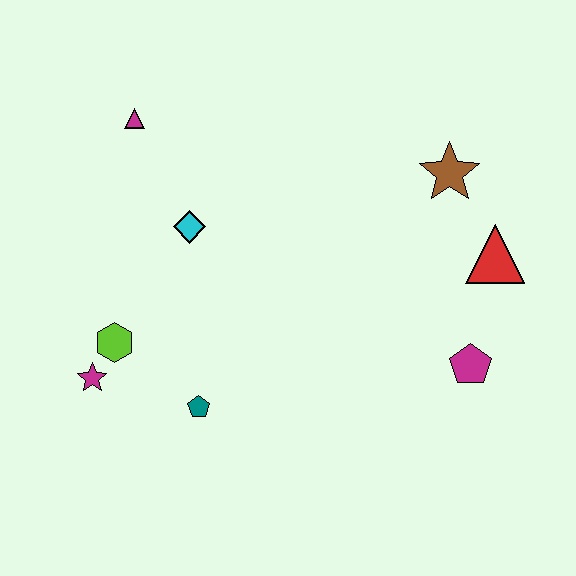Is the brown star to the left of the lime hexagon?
No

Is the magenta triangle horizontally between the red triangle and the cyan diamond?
No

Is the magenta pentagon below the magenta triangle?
Yes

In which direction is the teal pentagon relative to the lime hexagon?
The teal pentagon is to the right of the lime hexagon.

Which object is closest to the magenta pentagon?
The red triangle is closest to the magenta pentagon.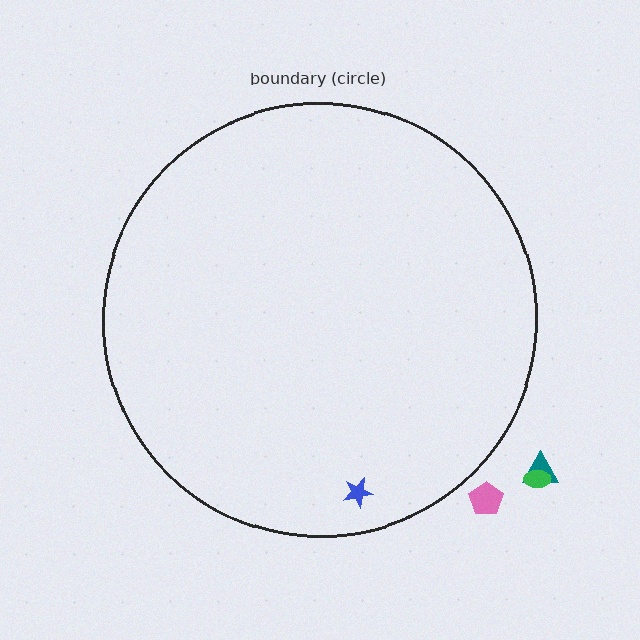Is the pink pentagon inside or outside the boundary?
Outside.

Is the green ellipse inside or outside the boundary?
Outside.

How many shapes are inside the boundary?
1 inside, 3 outside.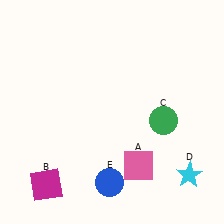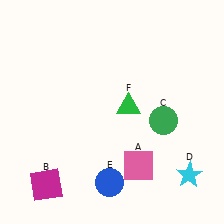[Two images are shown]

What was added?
A green triangle (F) was added in Image 2.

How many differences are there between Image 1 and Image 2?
There is 1 difference between the two images.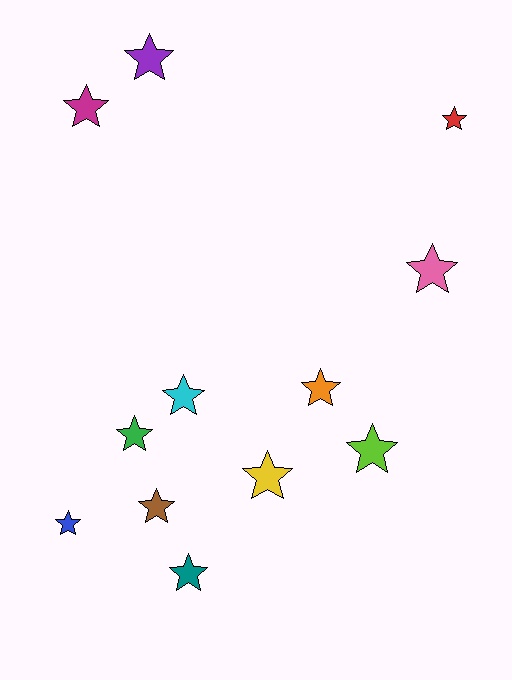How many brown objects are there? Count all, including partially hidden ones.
There is 1 brown object.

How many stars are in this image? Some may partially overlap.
There are 12 stars.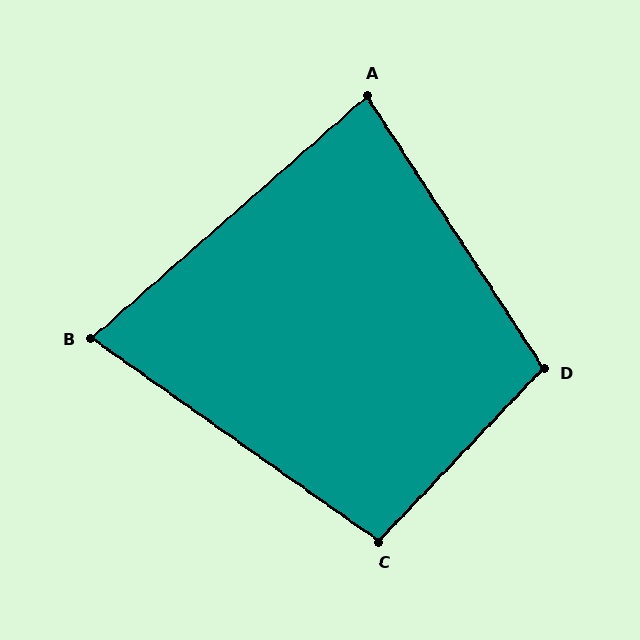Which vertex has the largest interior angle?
D, at approximately 103 degrees.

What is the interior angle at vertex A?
Approximately 82 degrees (acute).